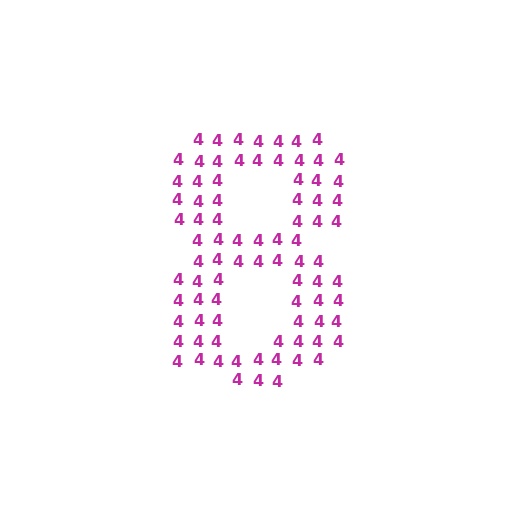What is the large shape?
The large shape is the digit 8.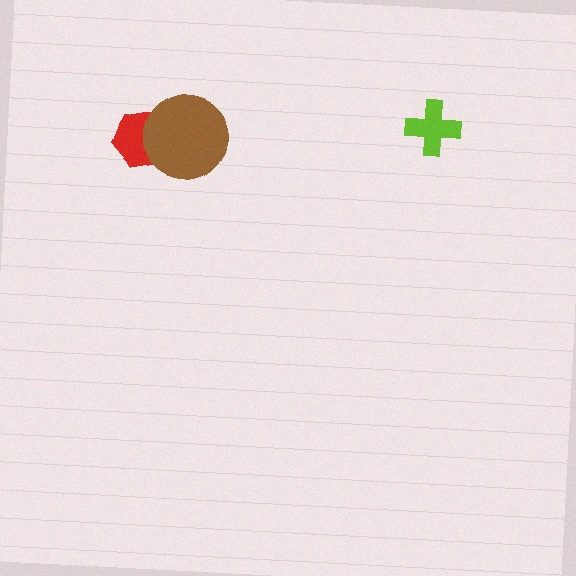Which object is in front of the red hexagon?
The brown circle is in front of the red hexagon.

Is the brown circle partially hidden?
No, no other shape covers it.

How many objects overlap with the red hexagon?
1 object overlaps with the red hexagon.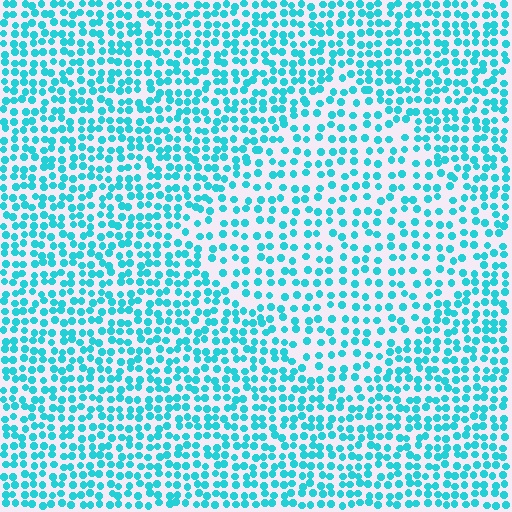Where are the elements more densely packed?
The elements are more densely packed outside the diamond boundary.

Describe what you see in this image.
The image contains small cyan elements arranged at two different densities. A diamond-shaped region is visible where the elements are less densely packed than the surrounding area.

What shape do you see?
I see a diamond.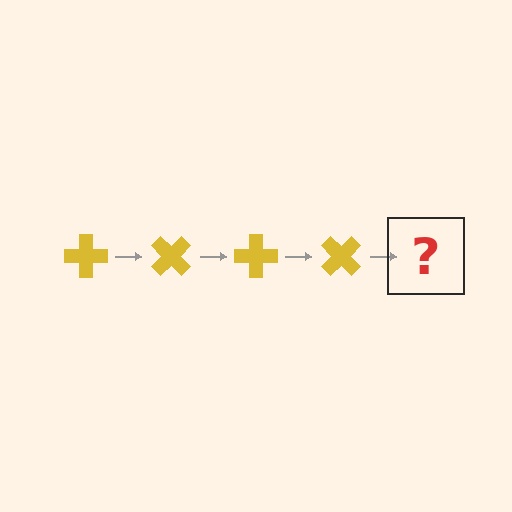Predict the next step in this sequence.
The next step is a yellow cross rotated 180 degrees.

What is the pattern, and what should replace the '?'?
The pattern is that the cross rotates 45 degrees each step. The '?' should be a yellow cross rotated 180 degrees.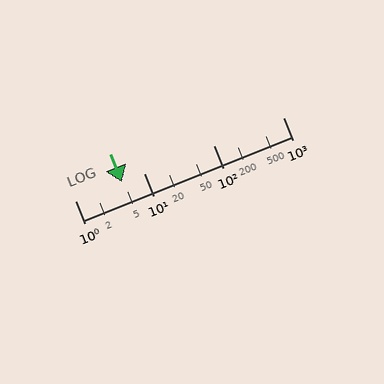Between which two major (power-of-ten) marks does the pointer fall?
The pointer is between 1 and 10.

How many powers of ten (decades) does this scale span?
The scale spans 3 decades, from 1 to 1000.